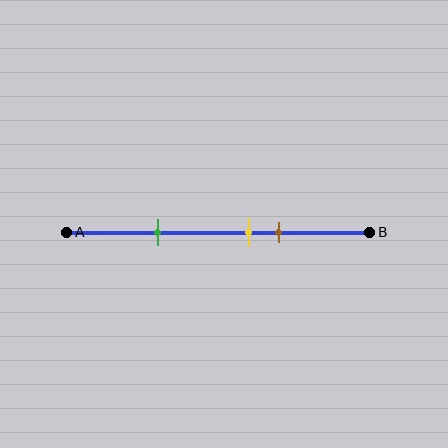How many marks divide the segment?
There are 3 marks dividing the segment.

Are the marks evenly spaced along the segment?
No, the marks are not evenly spaced.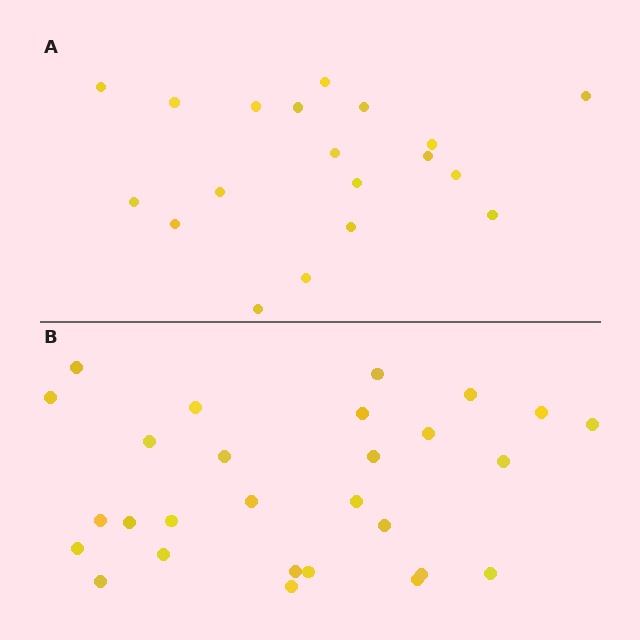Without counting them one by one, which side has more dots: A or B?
Region B (the bottom region) has more dots.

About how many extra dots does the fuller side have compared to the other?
Region B has roughly 8 or so more dots than region A.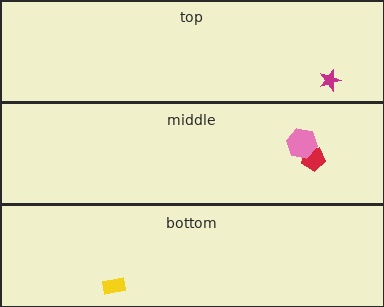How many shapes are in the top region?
1.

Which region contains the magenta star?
The top region.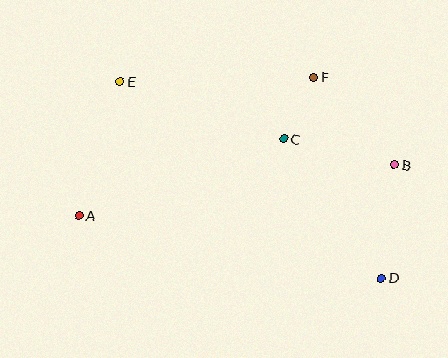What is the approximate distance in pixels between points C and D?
The distance between C and D is approximately 170 pixels.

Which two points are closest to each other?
Points C and F are closest to each other.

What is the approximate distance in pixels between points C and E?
The distance between C and E is approximately 173 pixels.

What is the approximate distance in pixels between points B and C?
The distance between B and C is approximately 113 pixels.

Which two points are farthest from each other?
Points D and E are farthest from each other.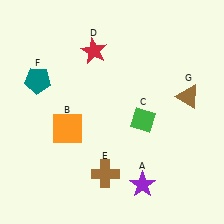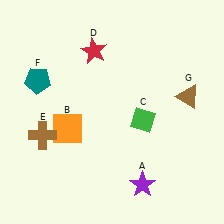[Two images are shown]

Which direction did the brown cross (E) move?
The brown cross (E) moved left.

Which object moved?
The brown cross (E) moved left.